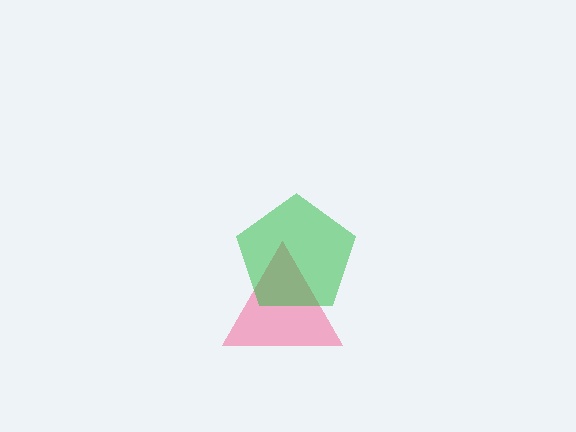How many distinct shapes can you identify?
There are 2 distinct shapes: a pink triangle, a green pentagon.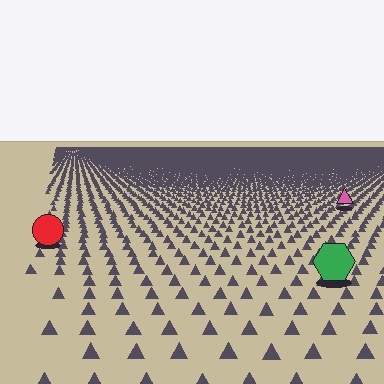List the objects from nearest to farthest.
From nearest to farthest: the green hexagon, the red circle, the pink triangle.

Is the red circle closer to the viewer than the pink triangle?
Yes. The red circle is closer — you can tell from the texture gradient: the ground texture is coarser near it.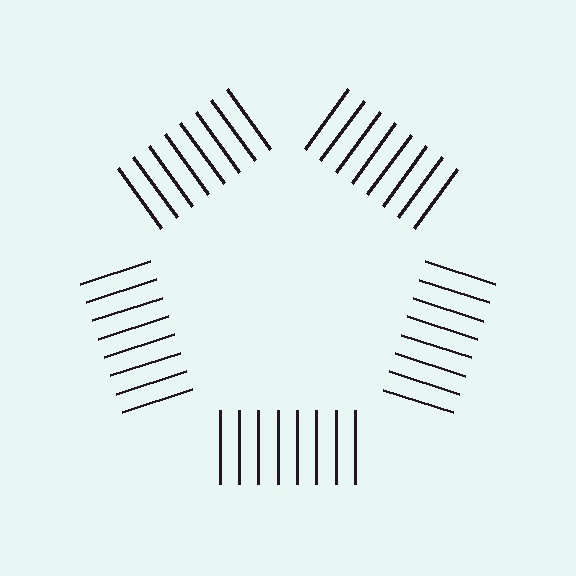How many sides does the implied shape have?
5 sides — the line-ends trace a pentagon.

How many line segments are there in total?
40 — 8 along each of the 5 edges.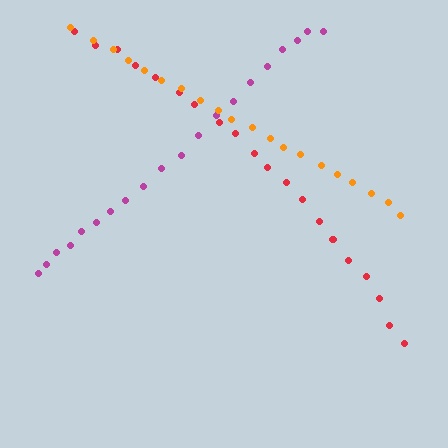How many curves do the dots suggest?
There are 3 distinct paths.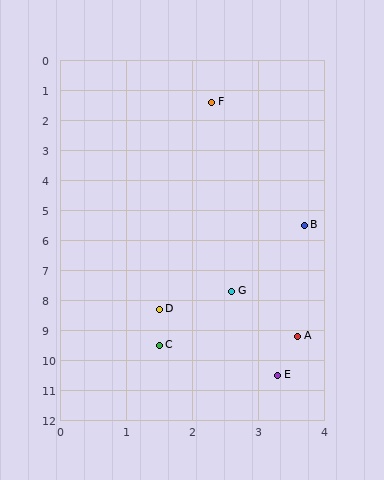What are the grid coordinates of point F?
Point F is at approximately (2.3, 1.4).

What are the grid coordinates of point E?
Point E is at approximately (3.3, 10.5).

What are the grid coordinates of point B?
Point B is at approximately (3.7, 5.5).